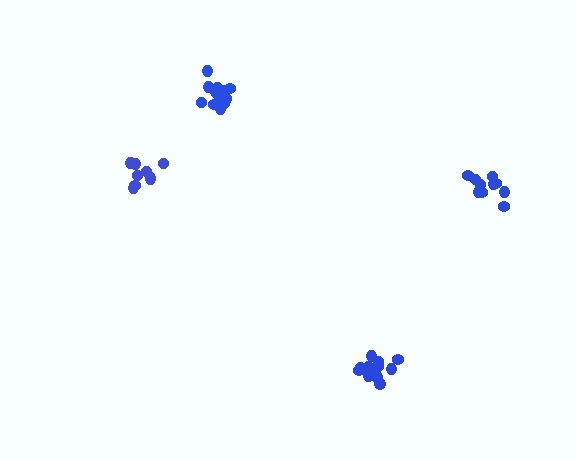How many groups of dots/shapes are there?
There are 4 groups.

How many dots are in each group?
Group 1: 9 dots, Group 2: 13 dots, Group 3: 10 dots, Group 4: 12 dots (44 total).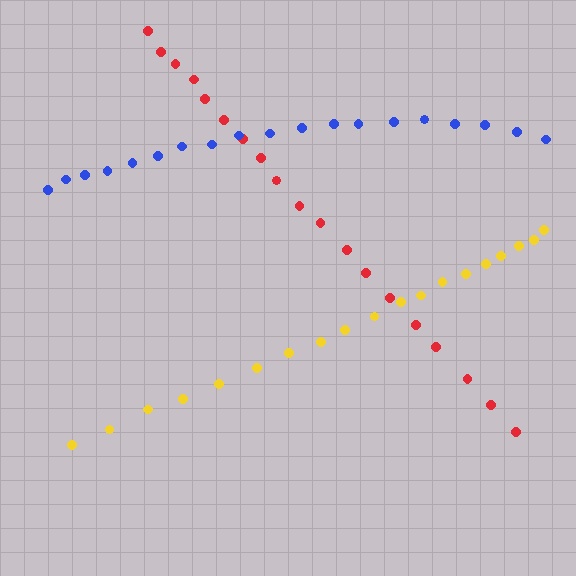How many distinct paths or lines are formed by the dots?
There are 3 distinct paths.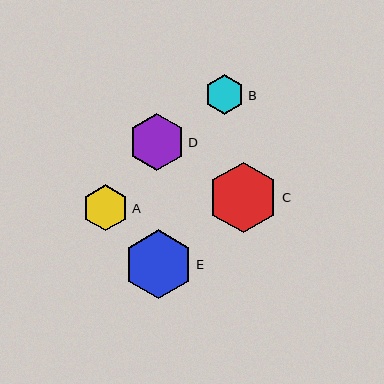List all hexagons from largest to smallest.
From largest to smallest: C, E, D, A, B.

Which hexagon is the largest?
Hexagon C is the largest with a size of approximately 71 pixels.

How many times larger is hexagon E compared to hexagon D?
Hexagon E is approximately 1.2 times the size of hexagon D.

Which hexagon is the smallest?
Hexagon B is the smallest with a size of approximately 39 pixels.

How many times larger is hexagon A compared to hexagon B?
Hexagon A is approximately 1.2 times the size of hexagon B.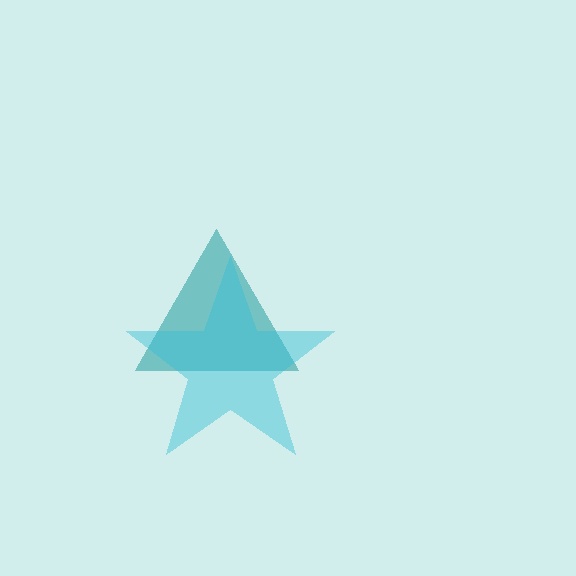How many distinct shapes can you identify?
There are 2 distinct shapes: a teal triangle, a cyan star.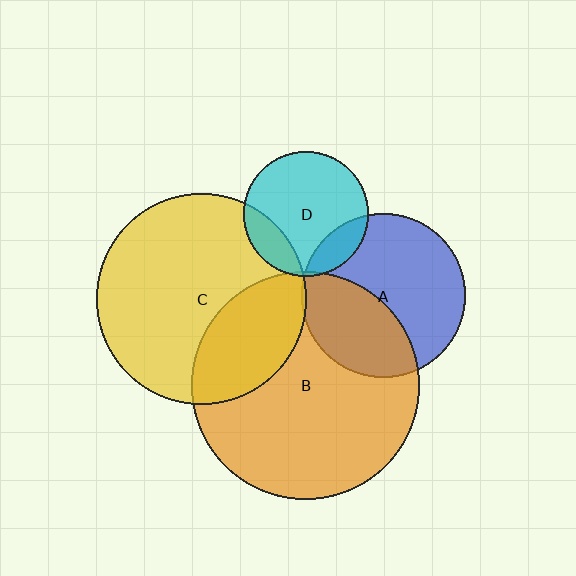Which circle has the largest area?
Circle B (orange).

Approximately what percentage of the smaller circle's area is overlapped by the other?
Approximately 30%.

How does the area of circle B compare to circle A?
Approximately 1.9 times.